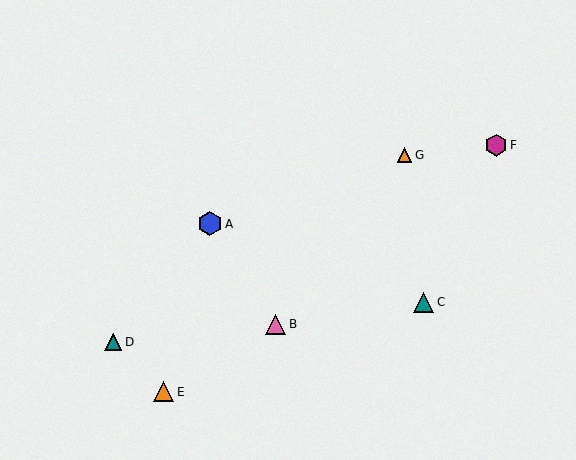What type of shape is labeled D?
Shape D is a teal triangle.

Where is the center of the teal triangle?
The center of the teal triangle is at (113, 342).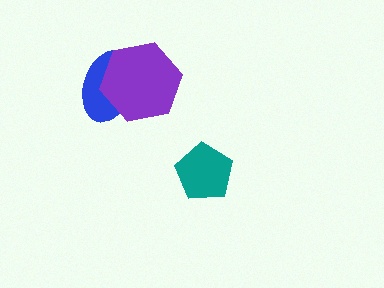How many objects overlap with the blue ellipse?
1 object overlaps with the blue ellipse.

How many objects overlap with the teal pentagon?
0 objects overlap with the teal pentagon.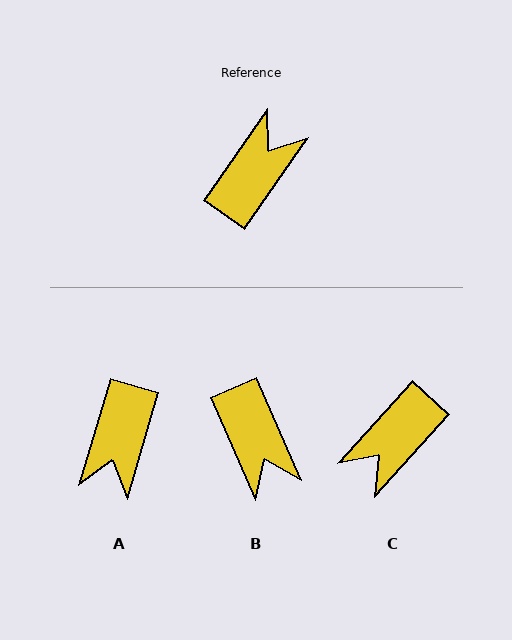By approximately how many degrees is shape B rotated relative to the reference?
Approximately 122 degrees clockwise.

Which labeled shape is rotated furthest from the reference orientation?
C, about 173 degrees away.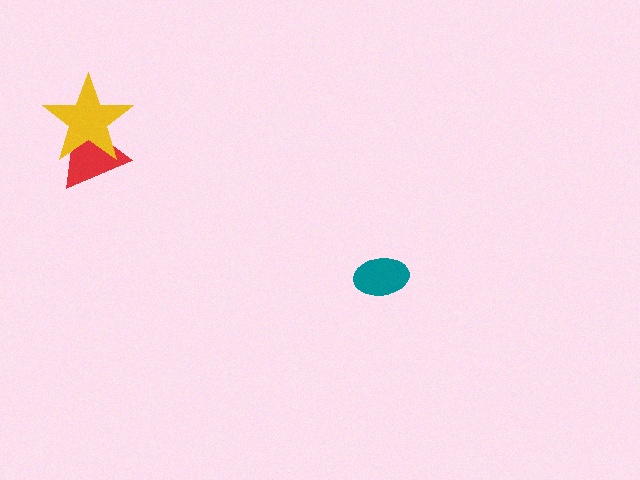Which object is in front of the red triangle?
The yellow star is in front of the red triangle.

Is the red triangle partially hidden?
Yes, it is partially covered by another shape.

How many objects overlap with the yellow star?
1 object overlaps with the yellow star.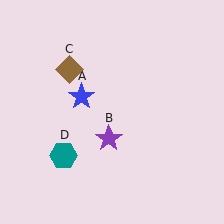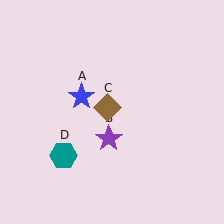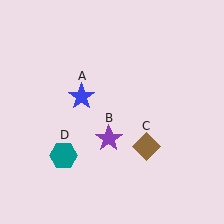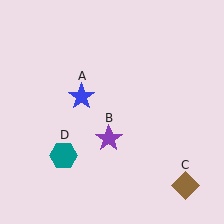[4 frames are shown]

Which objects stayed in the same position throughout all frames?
Blue star (object A) and purple star (object B) and teal hexagon (object D) remained stationary.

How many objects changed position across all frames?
1 object changed position: brown diamond (object C).